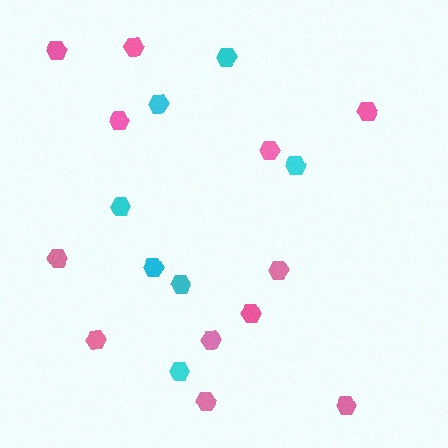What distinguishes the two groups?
There are 2 groups: one group of pink hexagons (12) and one group of cyan hexagons (7).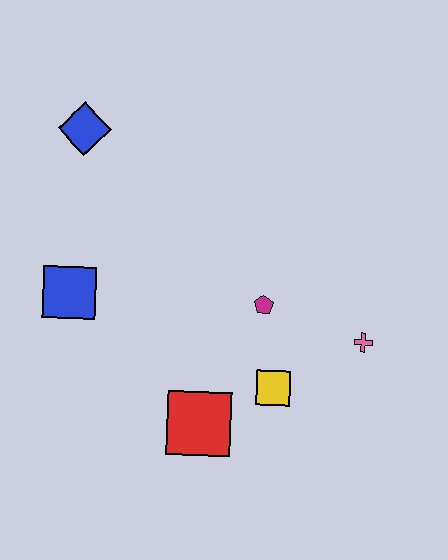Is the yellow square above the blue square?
No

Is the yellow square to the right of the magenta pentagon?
Yes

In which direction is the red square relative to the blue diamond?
The red square is below the blue diamond.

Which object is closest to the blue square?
The blue diamond is closest to the blue square.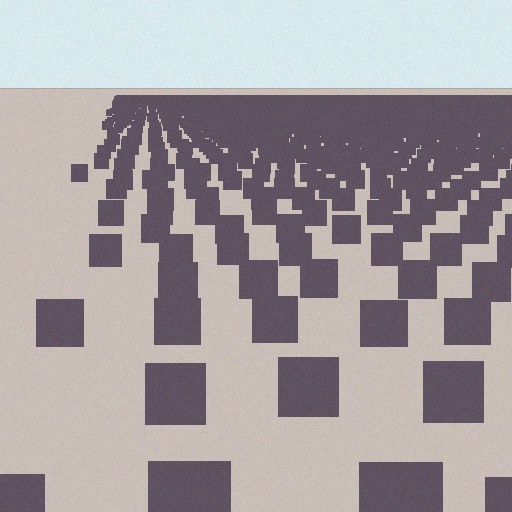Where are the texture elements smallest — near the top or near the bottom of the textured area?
Near the top.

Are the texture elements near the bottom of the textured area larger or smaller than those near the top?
Larger. Near the bottom, elements are closer to the viewer and appear at a bigger on-screen size.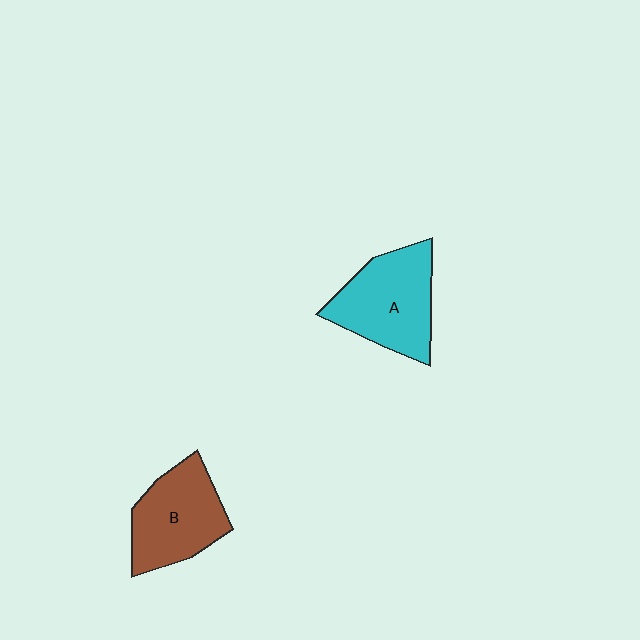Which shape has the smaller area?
Shape B (brown).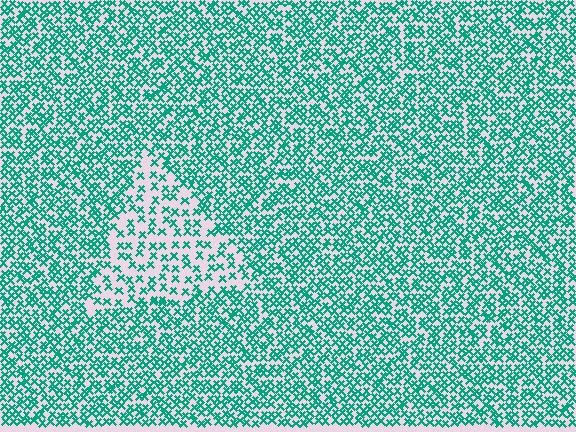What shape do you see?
I see a triangle.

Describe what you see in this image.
The image contains small teal elements arranged at two different densities. A triangle-shaped region is visible where the elements are less densely packed than the surrounding area.